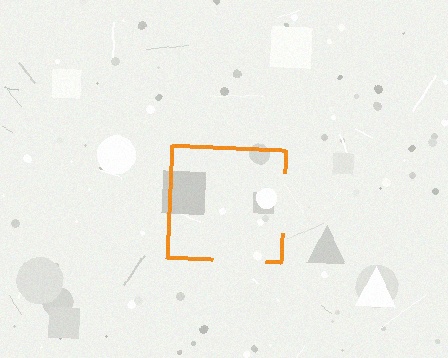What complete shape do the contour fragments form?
The contour fragments form a square.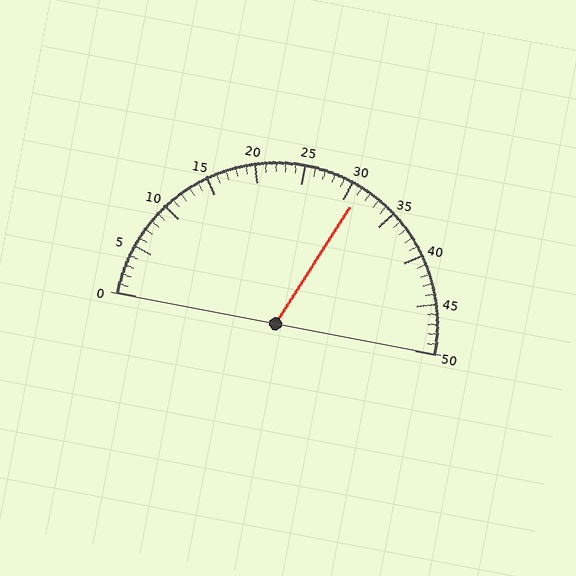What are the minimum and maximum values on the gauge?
The gauge ranges from 0 to 50.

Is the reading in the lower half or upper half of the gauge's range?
The reading is in the upper half of the range (0 to 50).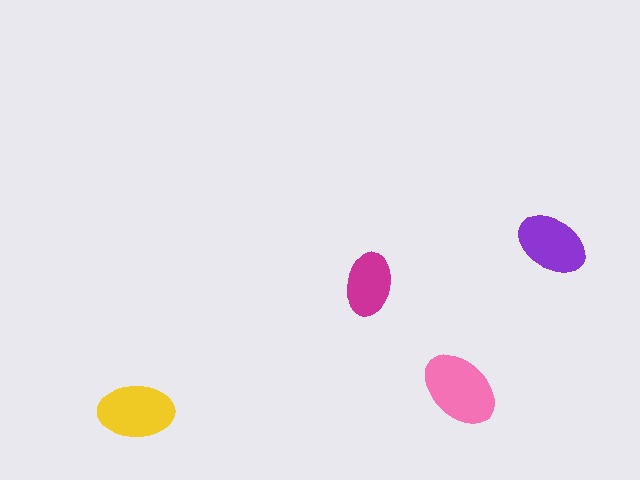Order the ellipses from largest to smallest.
the pink one, the yellow one, the purple one, the magenta one.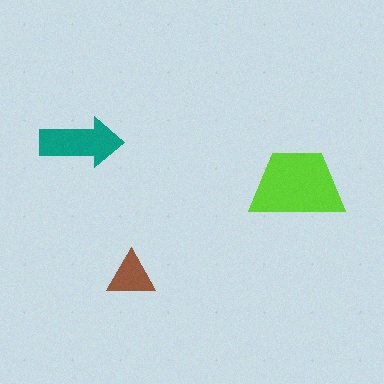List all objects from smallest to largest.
The brown triangle, the teal arrow, the lime trapezoid.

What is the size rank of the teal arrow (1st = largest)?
2nd.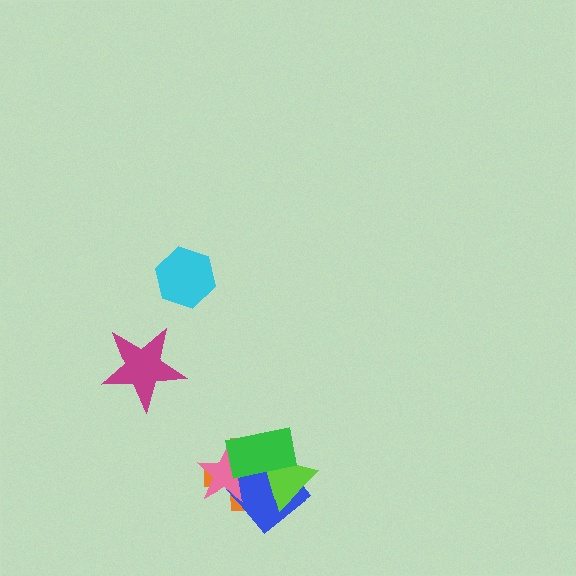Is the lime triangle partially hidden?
Yes, it is partially covered by another shape.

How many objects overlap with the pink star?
3 objects overlap with the pink star.